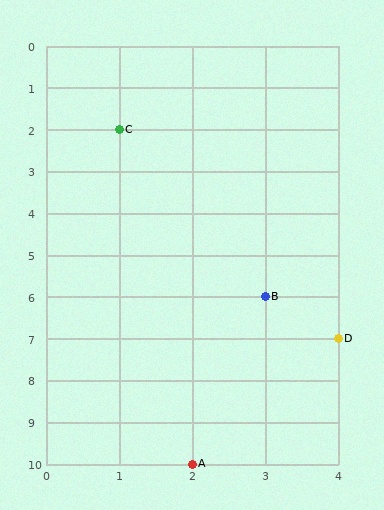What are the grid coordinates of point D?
Point D is at grid coordinates (4, 7).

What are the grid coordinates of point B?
Point B is at grid coordinates (3, 6).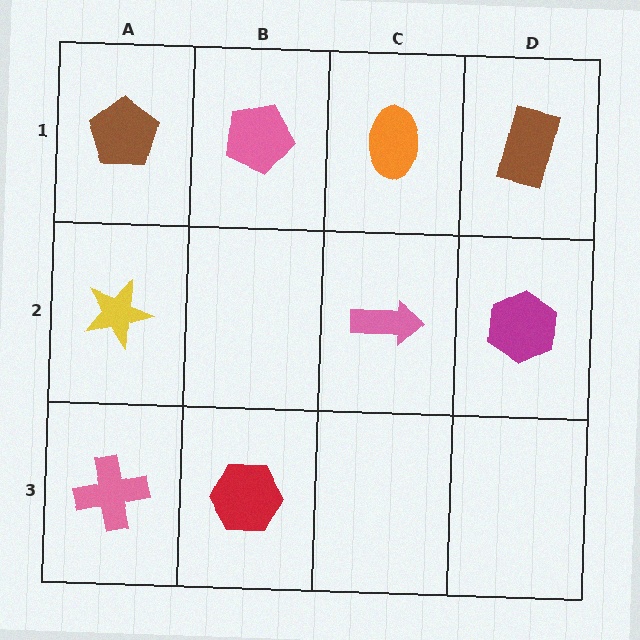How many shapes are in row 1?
4 shapes.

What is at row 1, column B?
A pink pentagon.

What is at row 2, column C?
A pink arrow.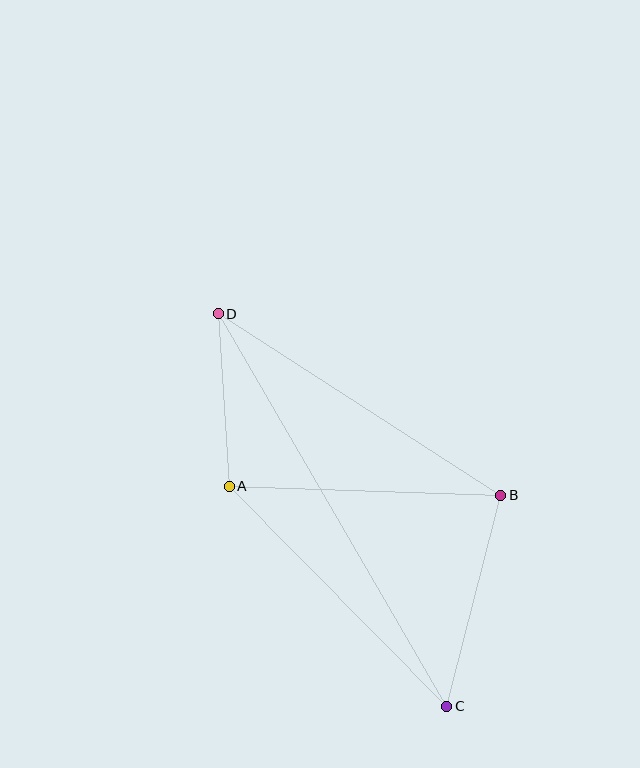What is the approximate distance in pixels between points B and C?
The distance between B and C is approximately 218 pixels.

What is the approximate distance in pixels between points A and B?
The distance between A and B is approximately 272 pixels.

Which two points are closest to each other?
Points A and D are closest to each other.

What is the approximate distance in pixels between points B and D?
The distance between B and D is approximately 336 pixels.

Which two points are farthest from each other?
Points C and D are farthest from each other.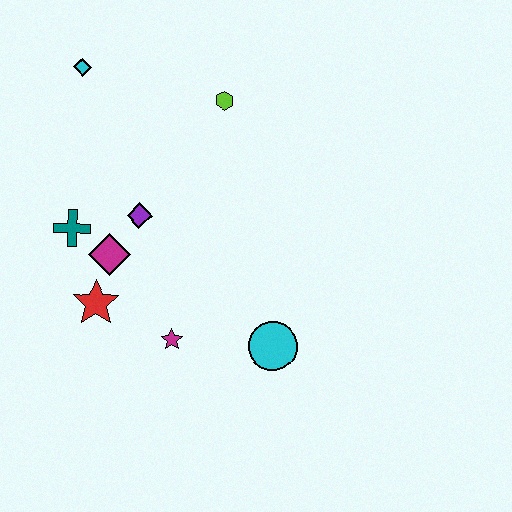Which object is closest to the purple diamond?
The magenta diamond is closest to the purple diamond.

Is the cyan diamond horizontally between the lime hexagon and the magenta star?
No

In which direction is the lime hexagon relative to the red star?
The lime hexagon is above the red star.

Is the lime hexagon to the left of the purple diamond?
No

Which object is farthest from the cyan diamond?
The cyan circle is farthest from the cyan diamond.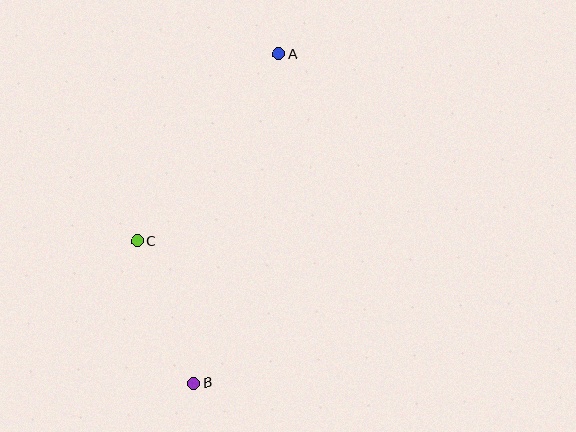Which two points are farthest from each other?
Points A and B are farthest from each other.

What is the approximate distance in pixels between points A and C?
The distance between A and C is approximately 235 pixels.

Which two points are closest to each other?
Points B and C are closest to each other.